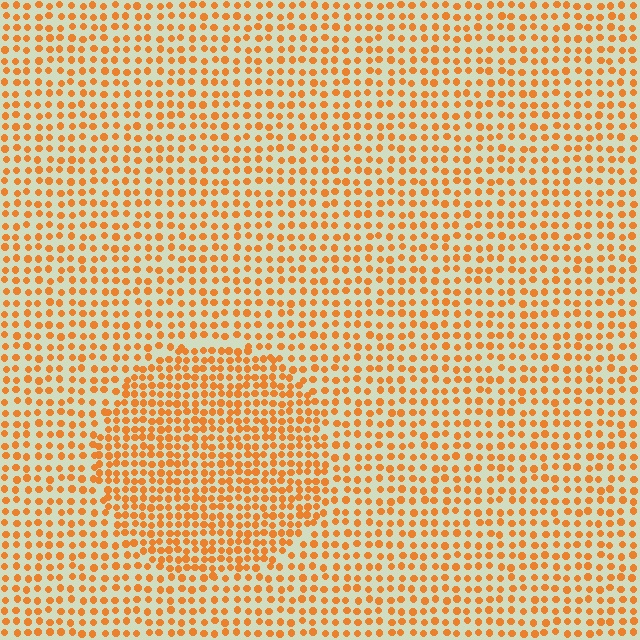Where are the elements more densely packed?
The elements are more densely packed inside the circle boundary.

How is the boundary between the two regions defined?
The boundary is defined by a change in element density (approximately 1.6x ratio). All elements are the same color, size, and shape.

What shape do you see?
I see a circle.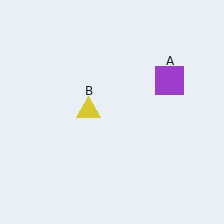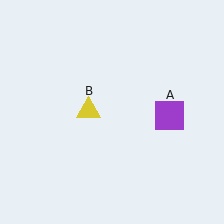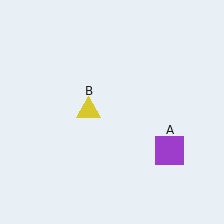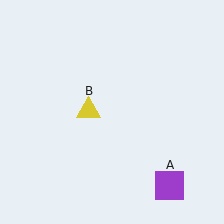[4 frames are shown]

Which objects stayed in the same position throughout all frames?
Yellow triangle (object B) remained stationary.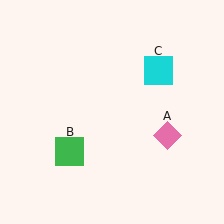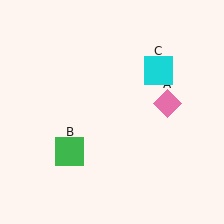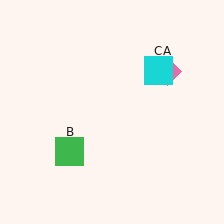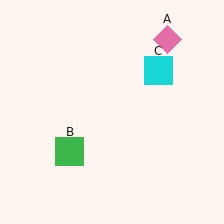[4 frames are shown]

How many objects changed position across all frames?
1 object changed position: pink diamond (object A).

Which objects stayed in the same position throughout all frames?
Green square (object B) and cyan square (object C) remained stationary.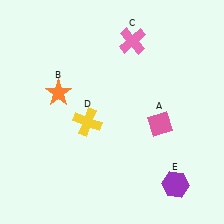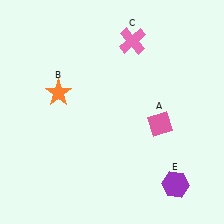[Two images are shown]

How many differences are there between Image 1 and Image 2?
There is 1 difference between the two images.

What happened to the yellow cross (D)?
The yellow cross (D) was removed in Image 2. It was in the bottom-left area of Image 1.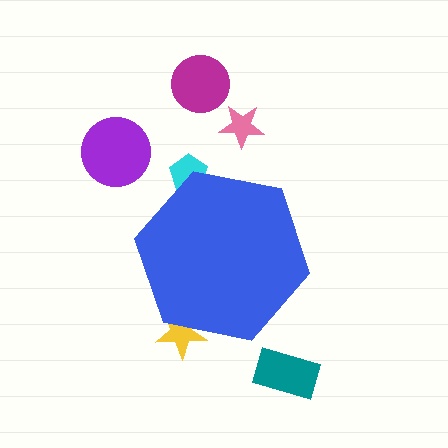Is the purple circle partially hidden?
No, the purple circle is fully visible.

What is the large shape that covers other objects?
A blue hexagon.